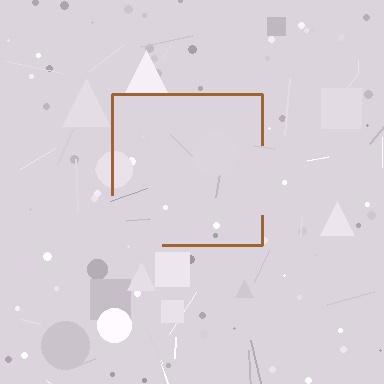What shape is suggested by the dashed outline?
The dashed outline suggests a square.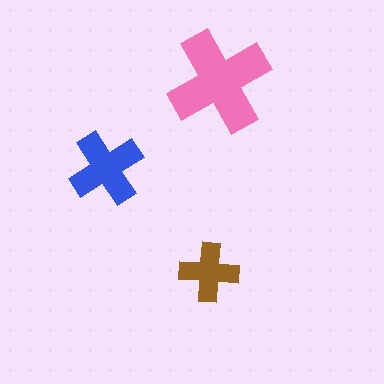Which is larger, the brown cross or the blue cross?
The blue one.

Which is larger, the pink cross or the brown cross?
The pink one.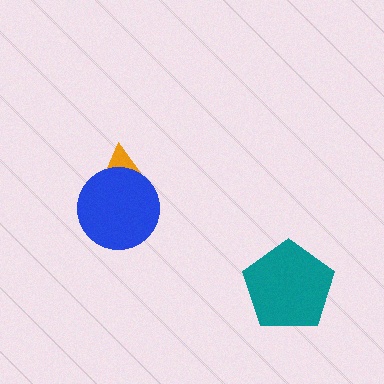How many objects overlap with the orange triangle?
1 object overlaps with the orange triangle.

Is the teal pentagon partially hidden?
No, no other shape covers it.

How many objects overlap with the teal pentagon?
0 objects overlap with the teal pentagon.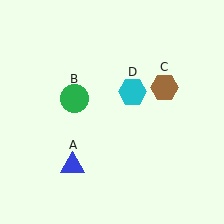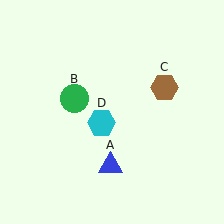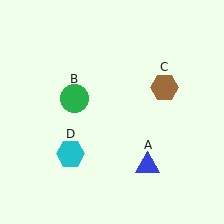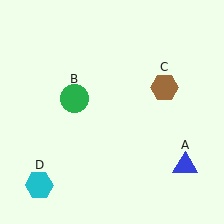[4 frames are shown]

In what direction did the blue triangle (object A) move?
The blue triangle (object A) moved right.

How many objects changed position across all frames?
2 objects changed position: blue triangle (object A), cyan hexagon (object D).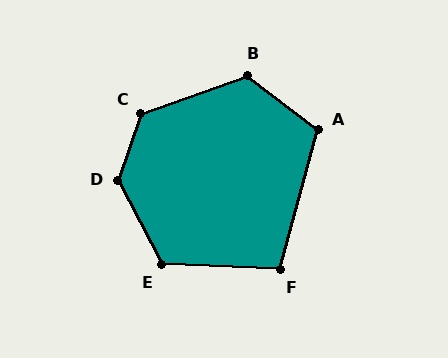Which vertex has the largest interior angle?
D, at approximately 134 degrees.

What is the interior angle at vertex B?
Approximately 123 degrees (obtuse).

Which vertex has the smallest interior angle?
F, at approximately 103 degrees.